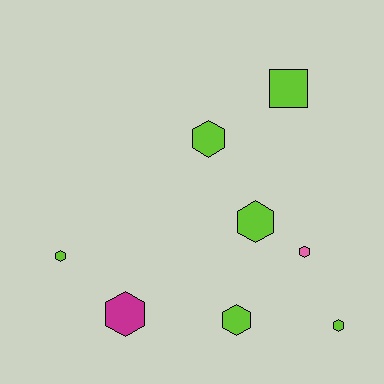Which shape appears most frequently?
Hexagon, with 7 objects.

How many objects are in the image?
There are 8 objects.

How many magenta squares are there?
There are no magenta squares.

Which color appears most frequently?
Lime, with 6 objects.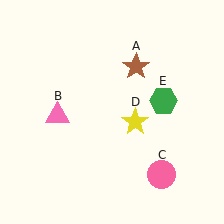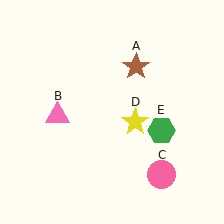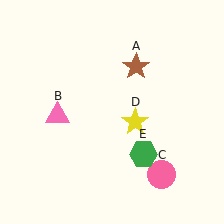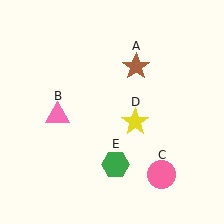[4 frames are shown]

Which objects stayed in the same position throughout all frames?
Brown star (object A) and pink triangle (object B) and pink circle (object C) and yellow star (object D) remained stationary.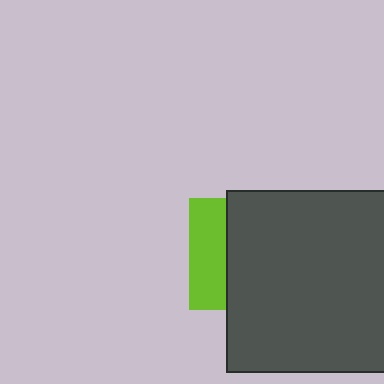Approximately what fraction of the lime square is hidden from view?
Roughly 67% of the lime square is hidden behind the dark gray square.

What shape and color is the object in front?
The object in front is a dark gray square.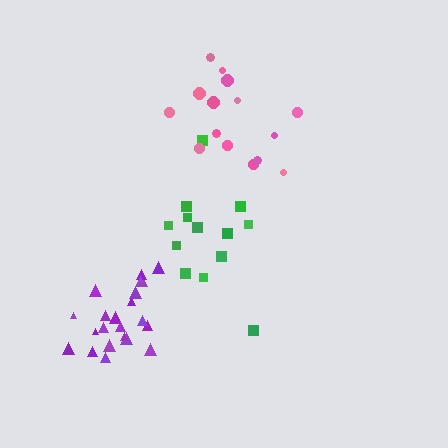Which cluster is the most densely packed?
Purple.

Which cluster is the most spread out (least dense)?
Green.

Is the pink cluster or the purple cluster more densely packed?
Purple.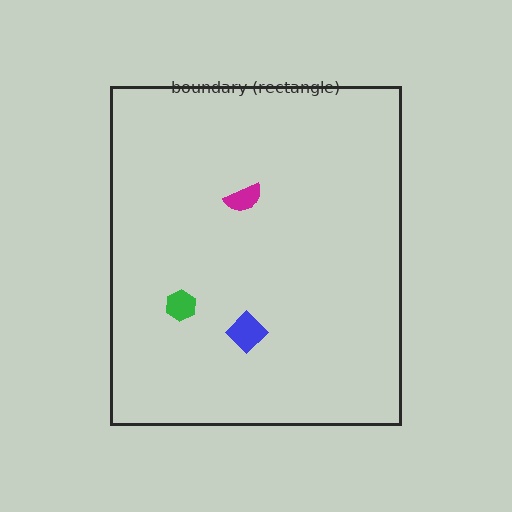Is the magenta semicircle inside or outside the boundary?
Inside.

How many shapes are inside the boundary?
3 inside, 0 outside.